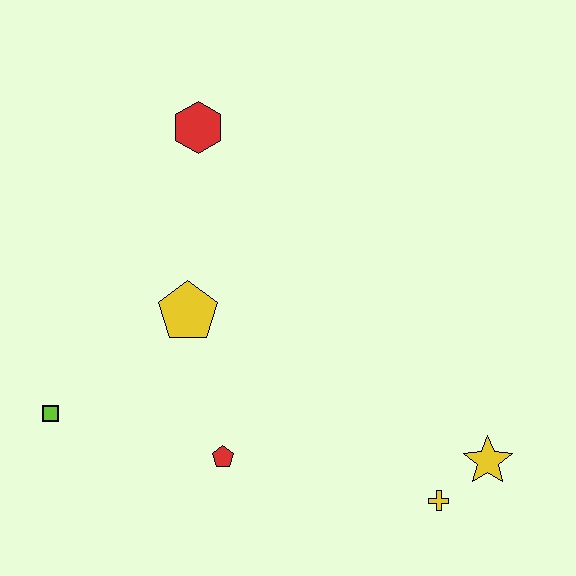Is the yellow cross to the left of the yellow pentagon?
No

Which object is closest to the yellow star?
The yellow cross is closest to the yellow star.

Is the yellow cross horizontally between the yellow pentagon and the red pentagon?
No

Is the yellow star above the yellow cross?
Yes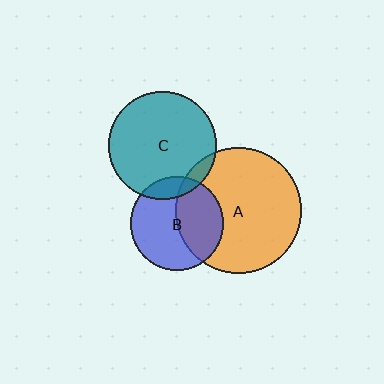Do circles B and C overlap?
Yes.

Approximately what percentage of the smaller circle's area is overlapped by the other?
Approximately 15%.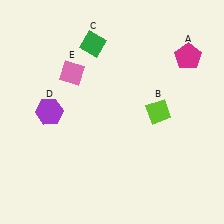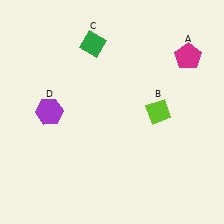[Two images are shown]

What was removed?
The pink diamond (E) was removed in Image 2.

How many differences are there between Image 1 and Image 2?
There is 1 difference between the two images.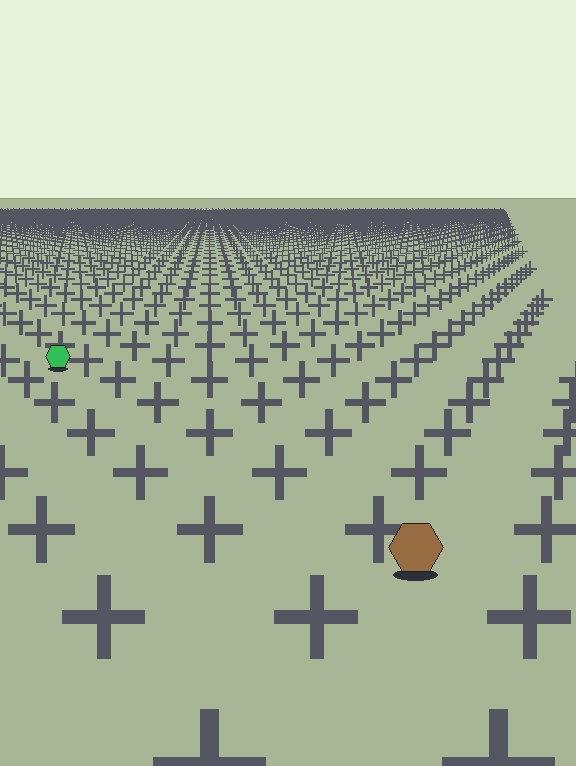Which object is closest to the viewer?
The brown hexagon is closest. The texture marks near it are larger and more spread out.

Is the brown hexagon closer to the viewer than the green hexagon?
Yes. The brown hexagon is closer — you can tell from the texture gradient: the ground texture is coarser near it.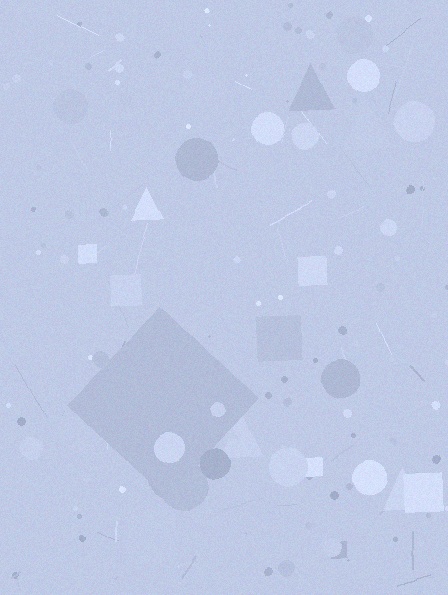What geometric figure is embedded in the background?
A diamond is embedded in the background.